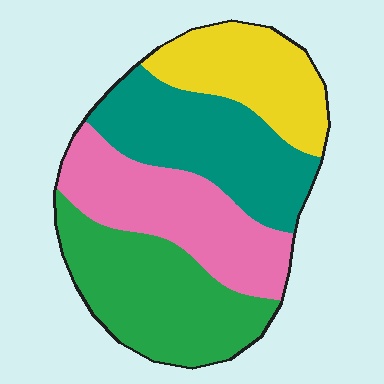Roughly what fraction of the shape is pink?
Pink covers 26% of the shape.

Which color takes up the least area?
Yellow, at roughly 20%.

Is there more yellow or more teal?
Teal.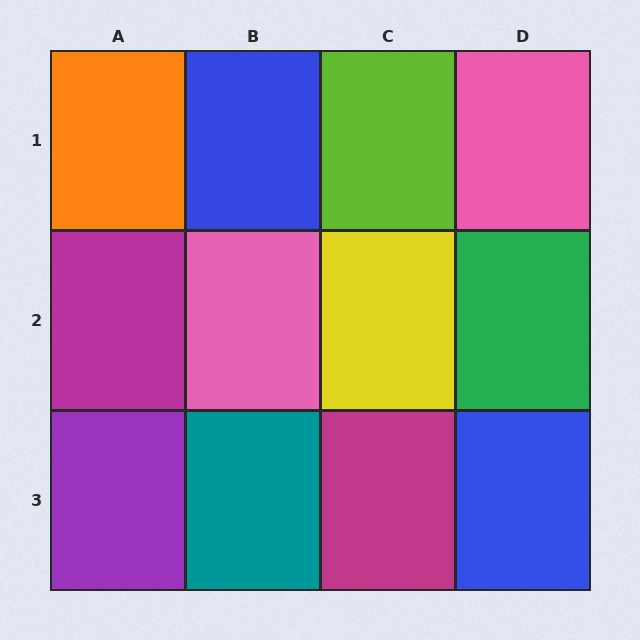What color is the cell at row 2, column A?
Magenta.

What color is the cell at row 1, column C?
Lime.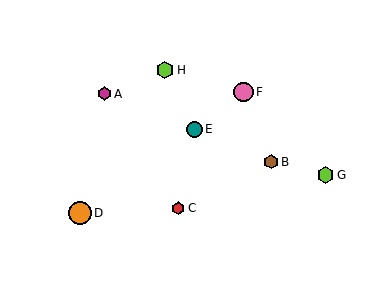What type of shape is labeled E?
Shape E is a teal circle.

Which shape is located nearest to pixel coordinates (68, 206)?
The orange circle (labeled D) at (80, 213) is nearest to that location.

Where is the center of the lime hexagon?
The center of the lime hexagon is at (325, 175).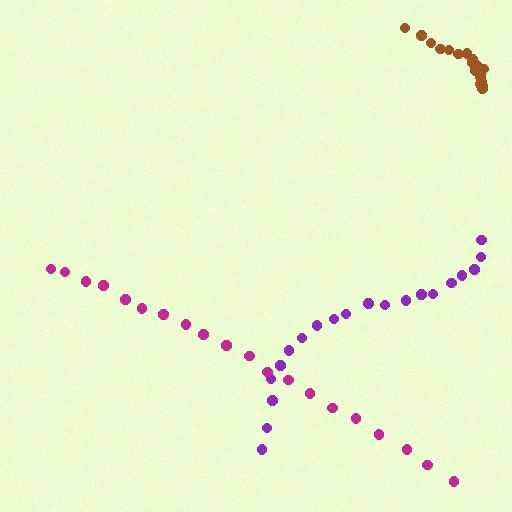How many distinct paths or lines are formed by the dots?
There are 3 distinct paths.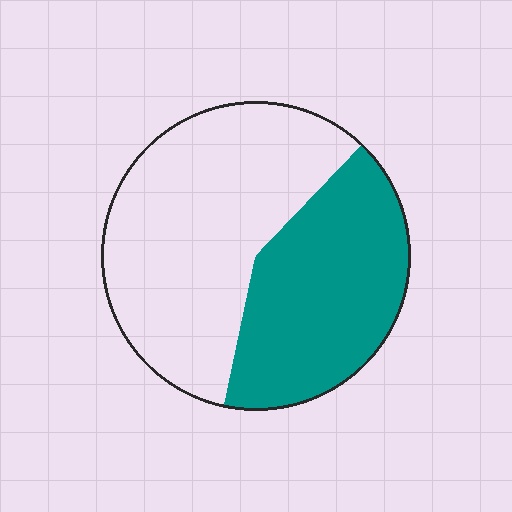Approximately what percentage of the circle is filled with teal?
Approximately 40%.